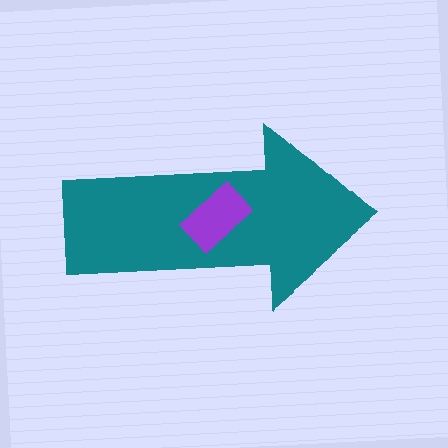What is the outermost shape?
The teal arrow.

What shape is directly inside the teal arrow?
The purple rectangle.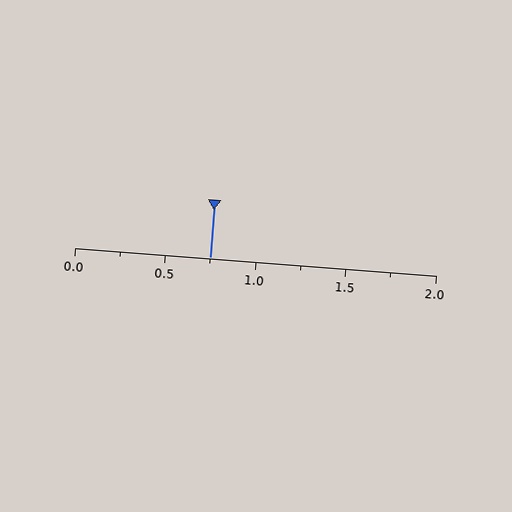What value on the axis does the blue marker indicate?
The marker indicates approximately 0.75.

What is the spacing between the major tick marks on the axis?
The major ticks are spaced 0.5 apart.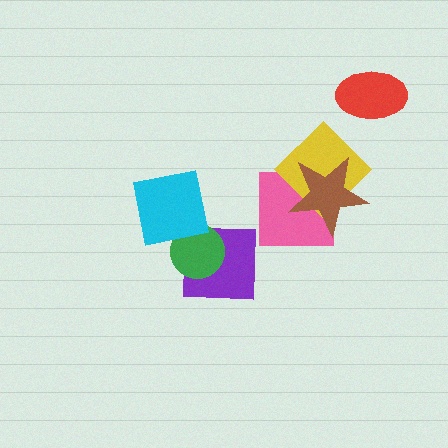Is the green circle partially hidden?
Yes, it is partially covered by another shape.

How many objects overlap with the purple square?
2 objects overlap with the purple square.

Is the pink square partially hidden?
Yes, it is partially covered by another shape.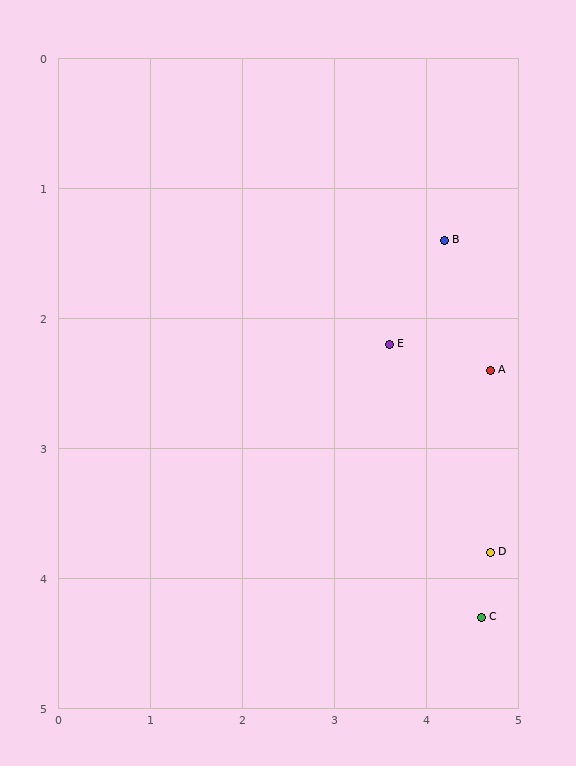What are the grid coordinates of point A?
Point A is at approximately (4.7, 2.4).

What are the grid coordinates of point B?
Point B is at approximately (4.2, 1.4).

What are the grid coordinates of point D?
Point D is at approximately (4.7, 3.8).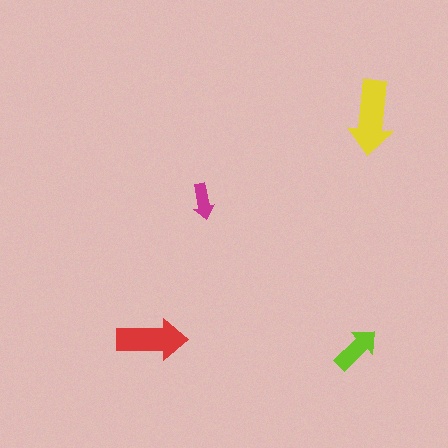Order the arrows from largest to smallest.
the yellow one, the red one, the lime one, the magenta one.